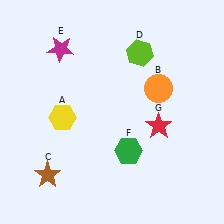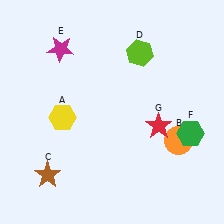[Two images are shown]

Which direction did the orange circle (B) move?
The orange circle (B) moved down.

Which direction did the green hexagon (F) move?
The green hexagon (F) moved right.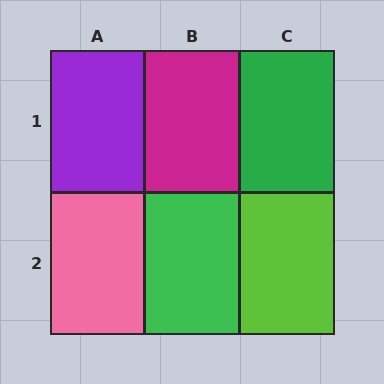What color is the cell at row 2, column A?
Pink.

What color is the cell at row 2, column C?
Lime.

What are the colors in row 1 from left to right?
Purple, magenta, green.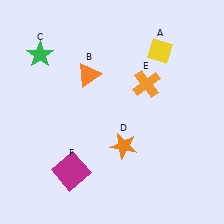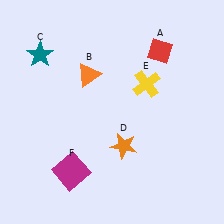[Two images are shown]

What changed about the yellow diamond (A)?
In Image 1, A is yellow. In Image 2, it changed to red.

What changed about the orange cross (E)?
In Image 1, E is orange. In Image 2, it changed to yellow.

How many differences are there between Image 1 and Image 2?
There are 3 differences between the two images.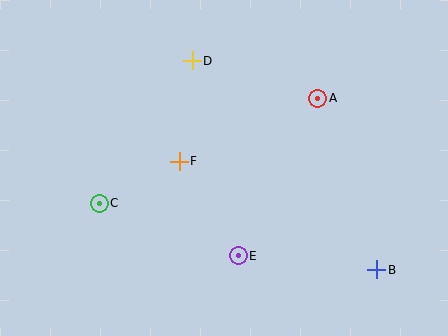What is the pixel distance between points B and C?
The distance between B and C is 285 pixels.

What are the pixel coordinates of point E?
Point E is at (238, 256).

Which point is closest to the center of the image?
Point F at (179, 161) is closest to the center.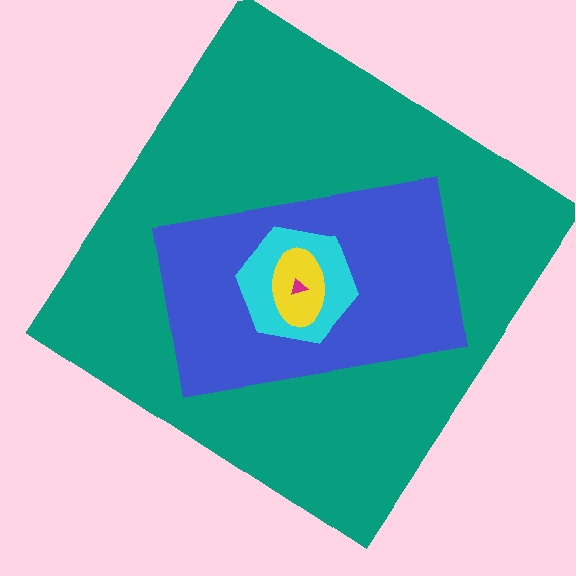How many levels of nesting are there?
5.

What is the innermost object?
The magenta triangle.